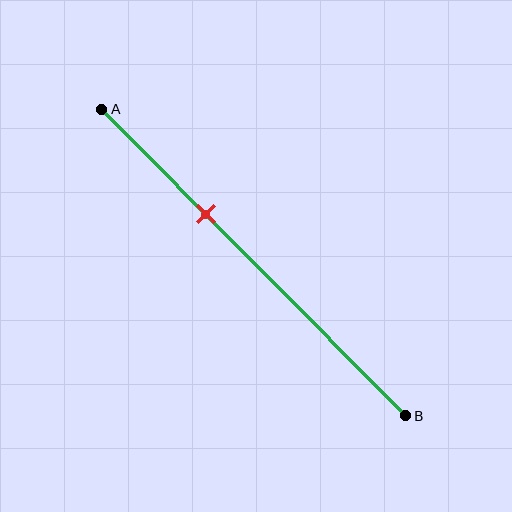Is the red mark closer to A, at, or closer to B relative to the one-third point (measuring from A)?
The red mark is approximately at the one-third point of segment AB.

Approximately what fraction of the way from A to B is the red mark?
The red mark is approximately 35% of the way from A to B.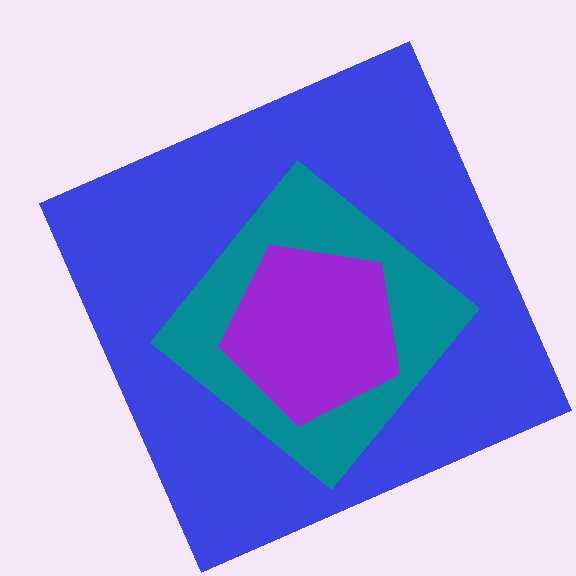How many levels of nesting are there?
3.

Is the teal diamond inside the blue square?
Yes.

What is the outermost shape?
The blue square.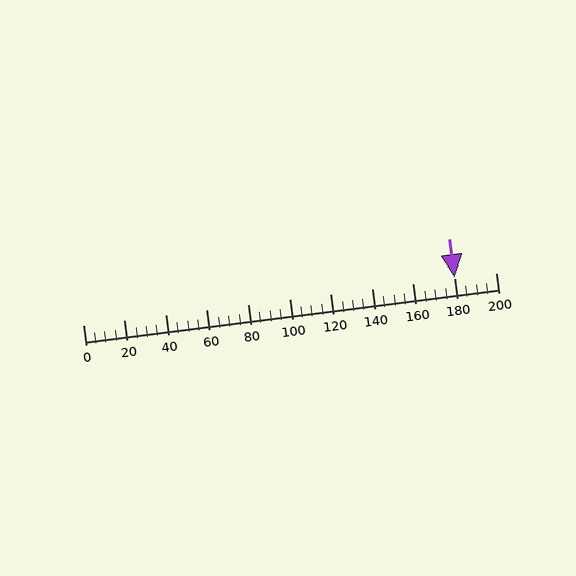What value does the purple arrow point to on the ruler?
The purple arrow points to approximately 180.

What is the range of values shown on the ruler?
The ruler shows values from 0 to 200.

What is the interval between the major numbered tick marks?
The major tick marks are spaced 20 units apart.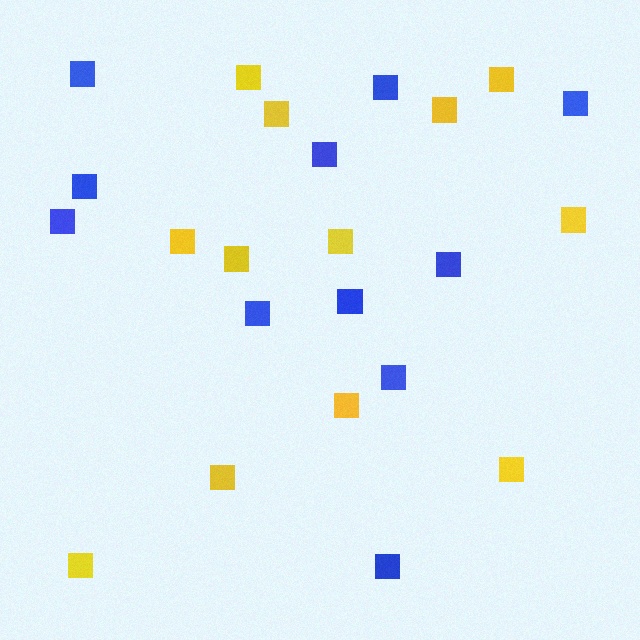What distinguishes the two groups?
There are 2 groups: one group of yellow squares (12) and one group of blue squares (11).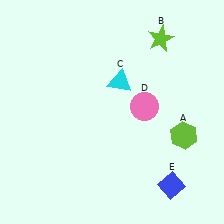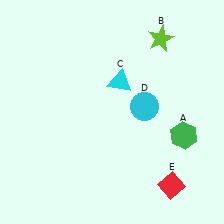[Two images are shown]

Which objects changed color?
A changed from lime to green. D changed from pink to cyan. E changed from blue to red.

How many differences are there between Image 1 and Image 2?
There are 3 differences between the two images.